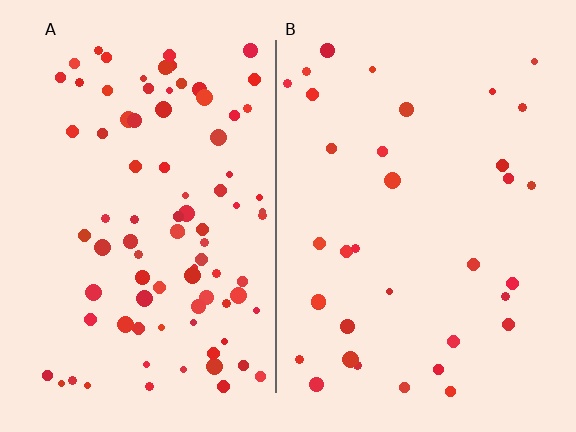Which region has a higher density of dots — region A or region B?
A (the left).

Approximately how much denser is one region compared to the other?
Approximately 2.6× — region A over region B.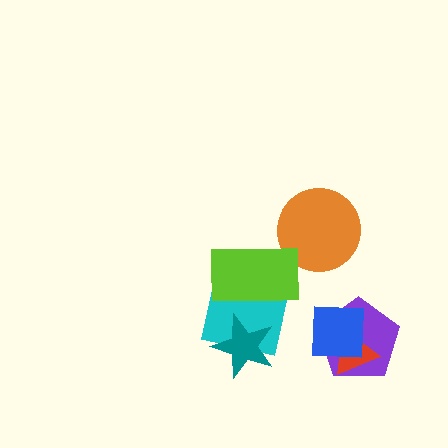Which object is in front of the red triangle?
The blue square is in front of the red triangle.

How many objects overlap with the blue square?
2 objects overlap with the blue square.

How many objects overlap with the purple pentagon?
2 objects overlap with the purple pentagon.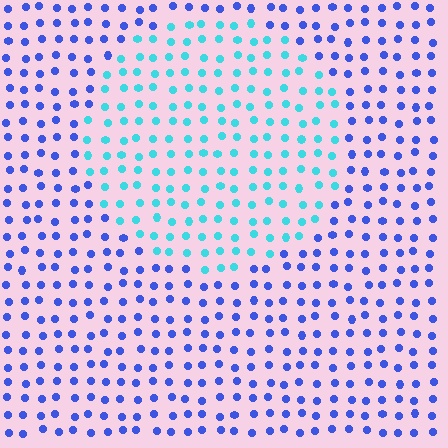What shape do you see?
I see a circle.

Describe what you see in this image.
The image is filled with small blue elements in a uniform arrangement. A circle-shaped region is visible where the elements are tinted to a slightly different hue, forming a subtle color boundary.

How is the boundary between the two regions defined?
The boundary is defined purely by a slight shift in hue (about 49 degrees). Spacing, size, and orientation are identical on both sides.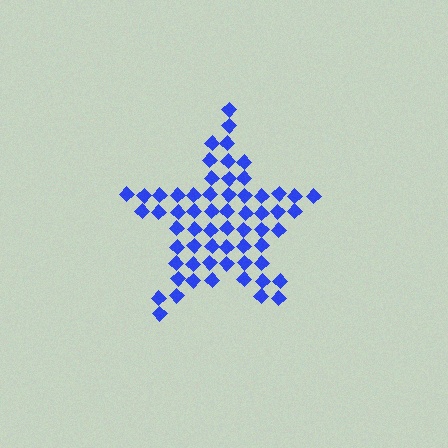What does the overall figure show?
The overall figure shows a star.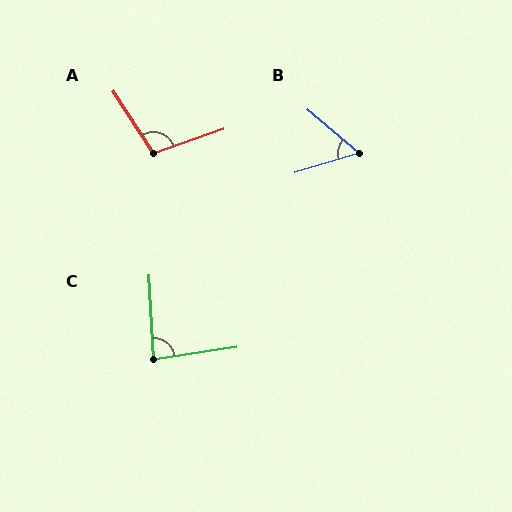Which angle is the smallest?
B, at approximately 57 degrees.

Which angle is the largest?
A, at approximately 104 degrees.